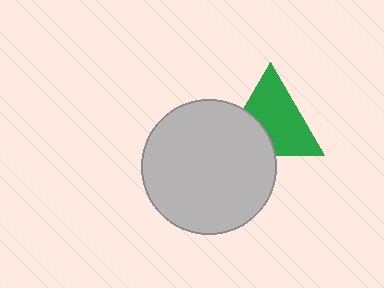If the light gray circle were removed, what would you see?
You would see the complete green triangle.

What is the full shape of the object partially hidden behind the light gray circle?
The partially hidden object is a green triangle.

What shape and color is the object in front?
The object in front is a light gray circle.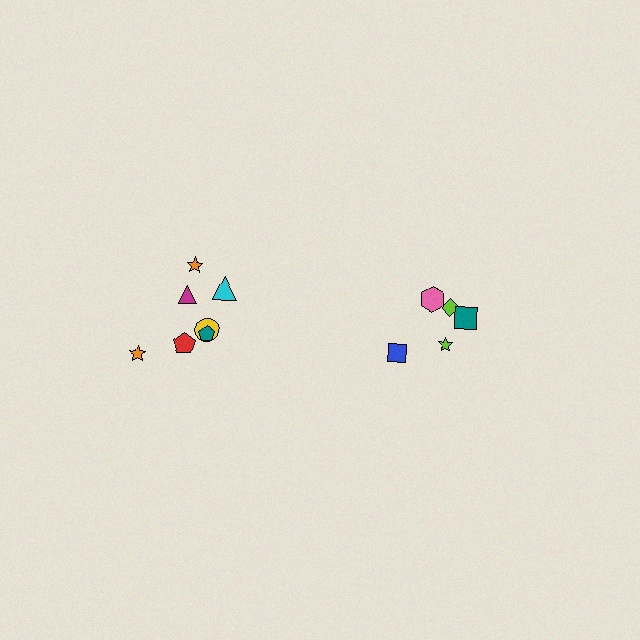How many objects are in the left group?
There are 7 objects.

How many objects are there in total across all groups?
There are 12 objects.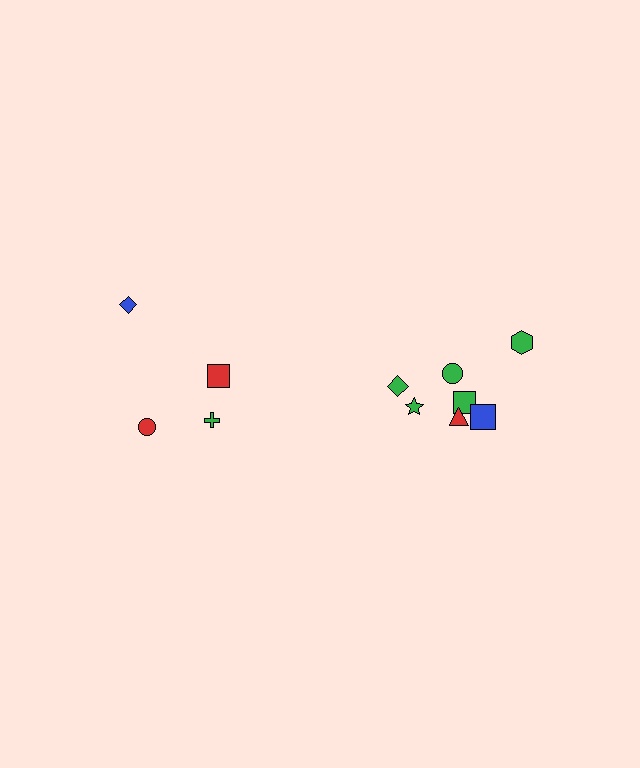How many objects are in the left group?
There are 4 objects.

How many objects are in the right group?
There are 7 objects.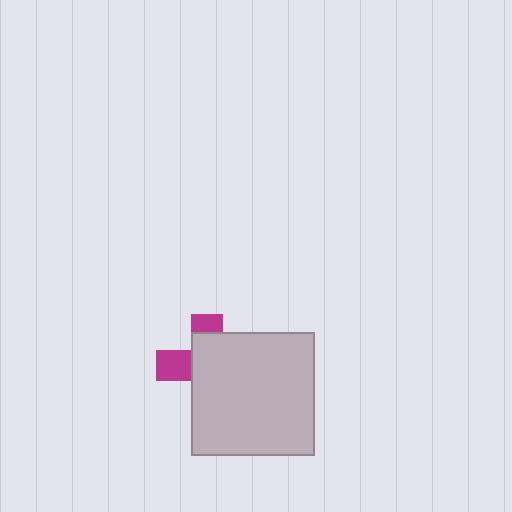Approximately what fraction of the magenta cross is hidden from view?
Roughly 69% of the magenta cross is hidden behind the light gray square.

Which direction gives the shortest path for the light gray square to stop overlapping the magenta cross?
Moving right gives the shortest separation.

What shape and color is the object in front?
The object in front is a light gray square.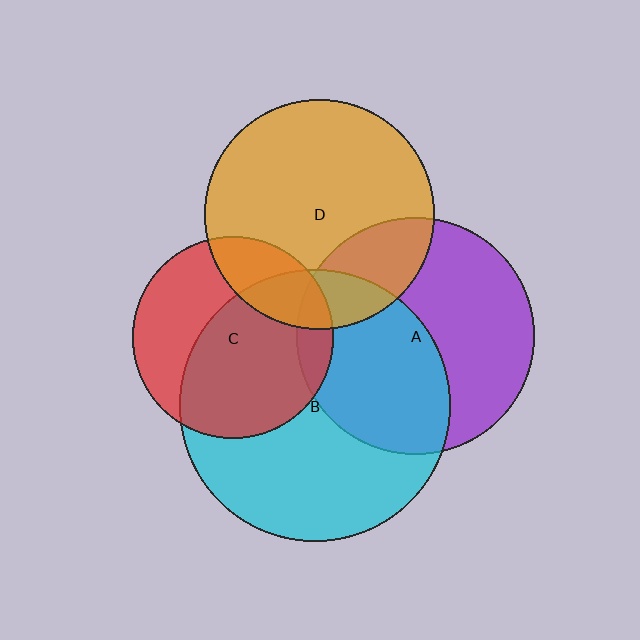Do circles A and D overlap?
Yes.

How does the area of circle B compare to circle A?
Approximately 1.3 times.